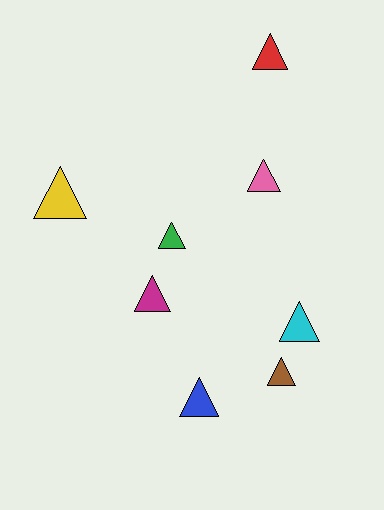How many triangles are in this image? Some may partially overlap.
There are 8 triangles.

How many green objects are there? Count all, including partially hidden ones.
There is 1 green object.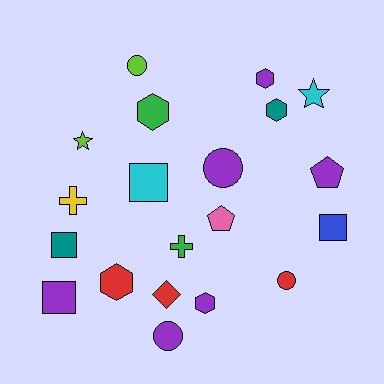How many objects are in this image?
There are 20 objects.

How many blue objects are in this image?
There is 1 blue object.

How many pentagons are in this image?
There are 2 pentagons.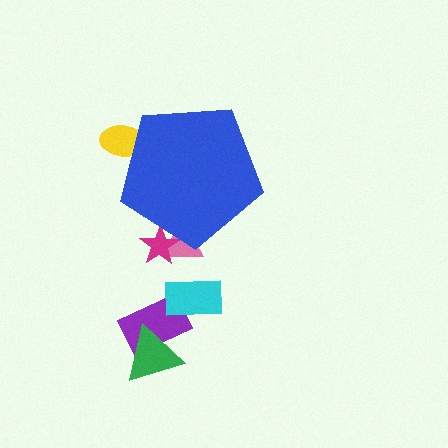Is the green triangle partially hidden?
No, the green triangle is fully visible.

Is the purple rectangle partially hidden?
No, the purple rectangle is fully visible.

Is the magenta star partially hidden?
Yes, the magenta star is partially hidden behind the blue pentagon.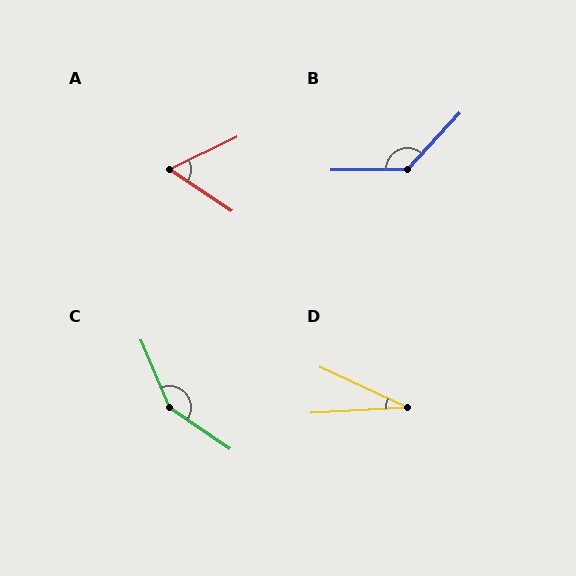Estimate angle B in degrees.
Approximately 134 degrees.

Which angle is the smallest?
D, at approximately 28 degrees.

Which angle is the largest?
C, at approximately 147 degrees.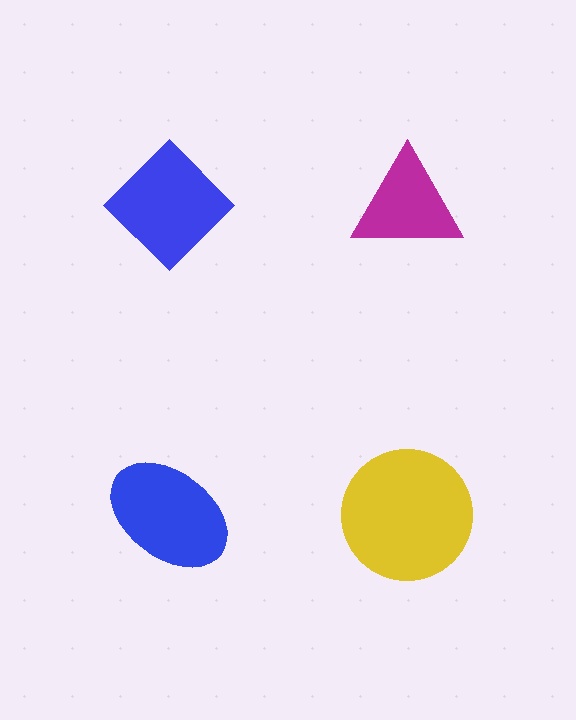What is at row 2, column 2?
A yellow circle.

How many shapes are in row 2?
2 shapes.